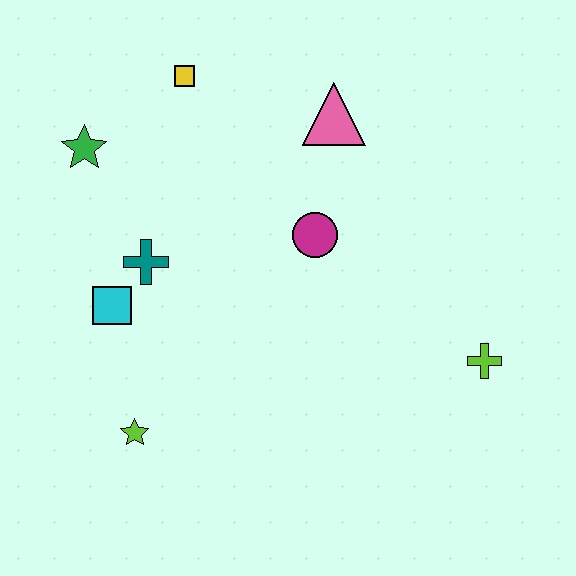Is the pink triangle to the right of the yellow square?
Yes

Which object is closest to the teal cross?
The cyan square is closest to the teal cross.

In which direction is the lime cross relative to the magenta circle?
The lime cross is to the right of the magenta circle.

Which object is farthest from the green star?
The lime cross is farthest from the green star.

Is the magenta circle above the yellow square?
No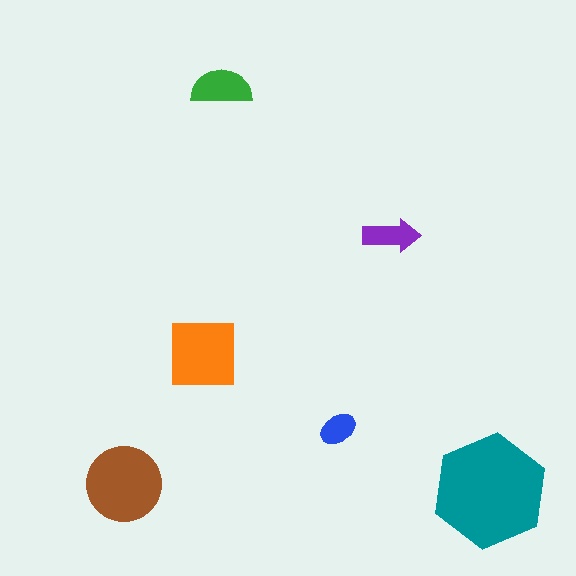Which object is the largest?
The teal hexagon.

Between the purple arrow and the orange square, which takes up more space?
The orange square.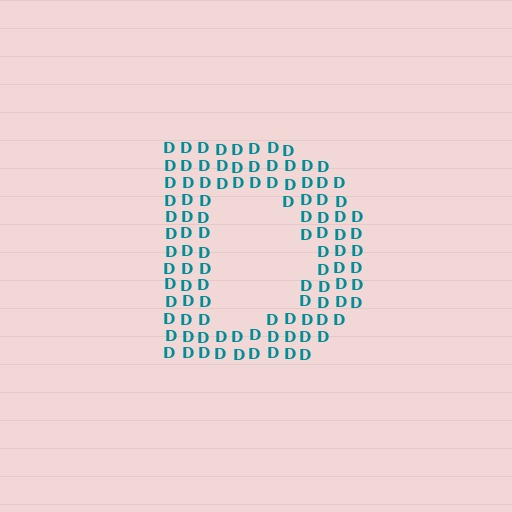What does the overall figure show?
The overall figure shows the letter D.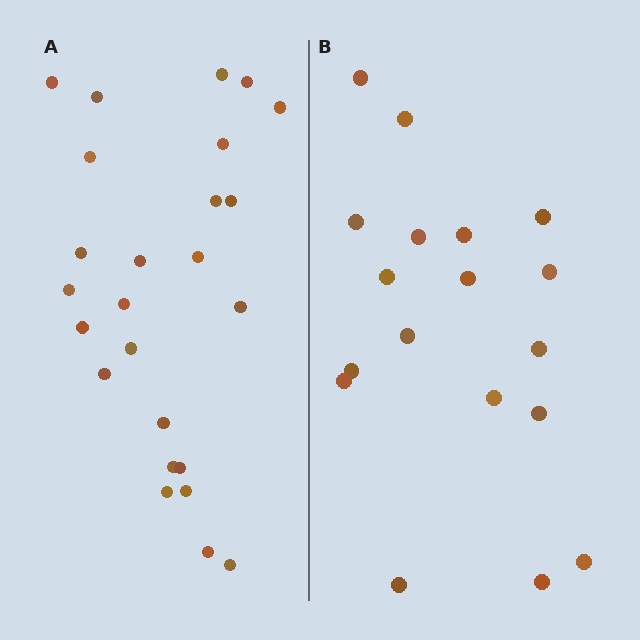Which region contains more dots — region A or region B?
Region A (the left region) has more dots.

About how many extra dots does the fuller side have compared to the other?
Region A has roughly 8 or so more dots than region B.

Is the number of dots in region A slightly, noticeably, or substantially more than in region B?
Region A has noticeably more, but not dramatically so. The ratio is roughly 1.4 to 1.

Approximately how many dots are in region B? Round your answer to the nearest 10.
About 20 dots. (The exact count is 18, which rounds to 20.)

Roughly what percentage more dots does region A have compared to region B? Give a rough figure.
About 40% more.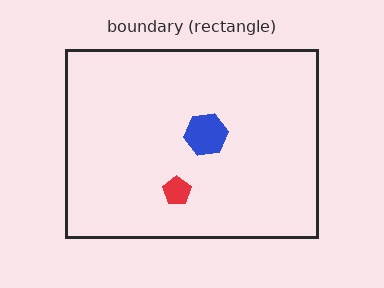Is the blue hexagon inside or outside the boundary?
Inside.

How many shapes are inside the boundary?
2 inside, 0 outside.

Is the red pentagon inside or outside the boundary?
Inside.